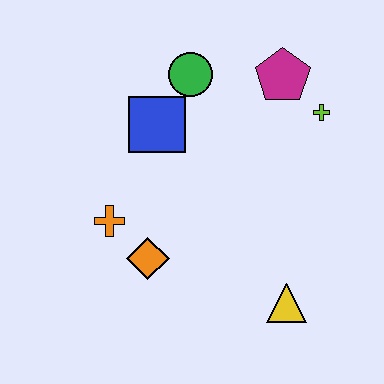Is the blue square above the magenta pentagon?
No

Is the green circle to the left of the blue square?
No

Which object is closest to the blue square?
The green circle is closest to the blue square.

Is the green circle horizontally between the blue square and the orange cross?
No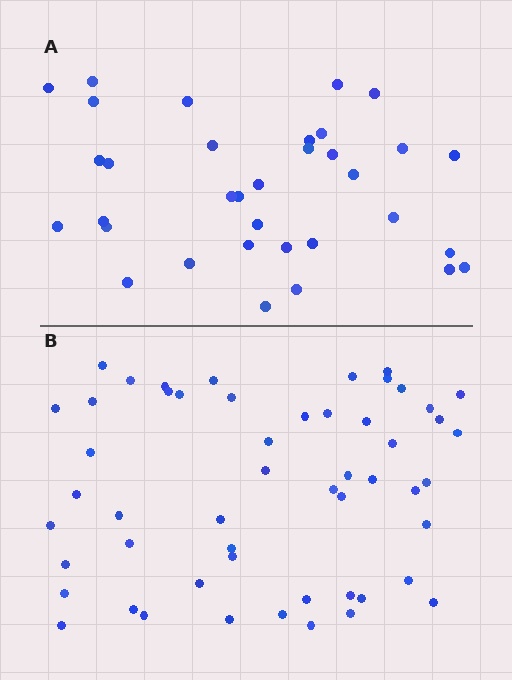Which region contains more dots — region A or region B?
Region B (the bottom region) has more dots.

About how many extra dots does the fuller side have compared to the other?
Region B has approximately 20 more dots than region A.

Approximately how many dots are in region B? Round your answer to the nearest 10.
About 50 dots. (The exact count is 53, which rounds to 50.)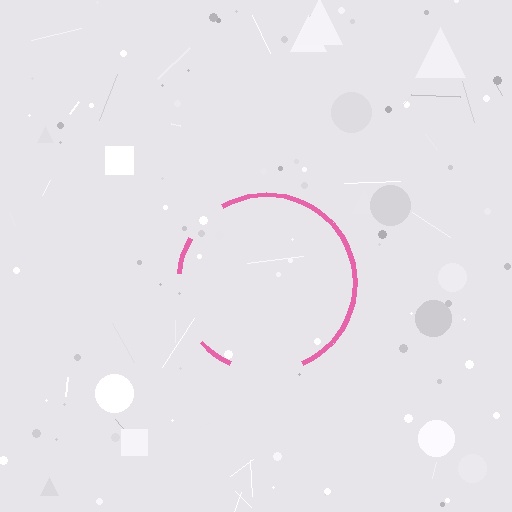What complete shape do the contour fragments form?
The contour fragments form a circle.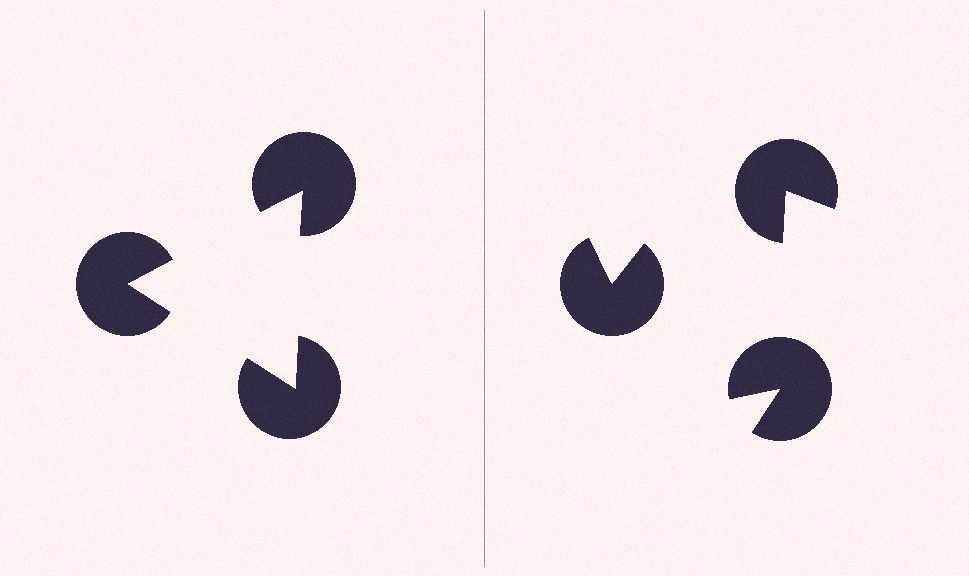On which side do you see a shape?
An illusory triangle appears on the left side. On the right side the wedge cuts are rotated, so no coherent shape forms.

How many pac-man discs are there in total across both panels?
6 — 3 on each side.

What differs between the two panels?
The pac-man discs are positioned identically on both sides; only the wedge orientations differ. On the left they align to a triangle; on the right they are misaligned.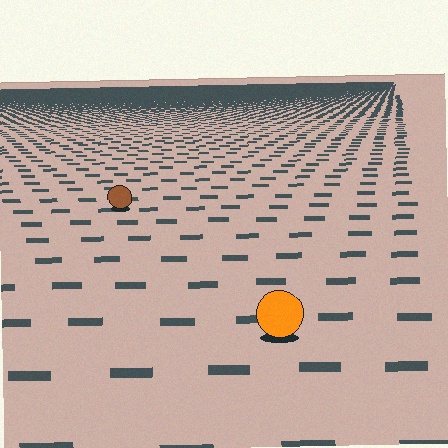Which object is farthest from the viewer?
The brown circle is farthest from the viewer. It appears smaller and the ground texture around it is denser.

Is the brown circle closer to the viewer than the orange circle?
No. The orange circle is closer — you can tell from the texture gradient: the ground texture is coarser near it.